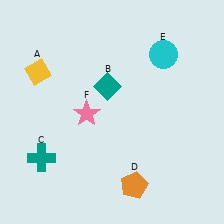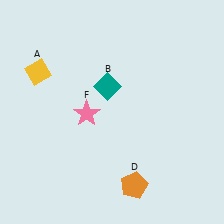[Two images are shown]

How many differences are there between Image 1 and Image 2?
There are 2 differences between the two images.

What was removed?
The cyan circle (E), the teal cross (C) were removed in Image 2.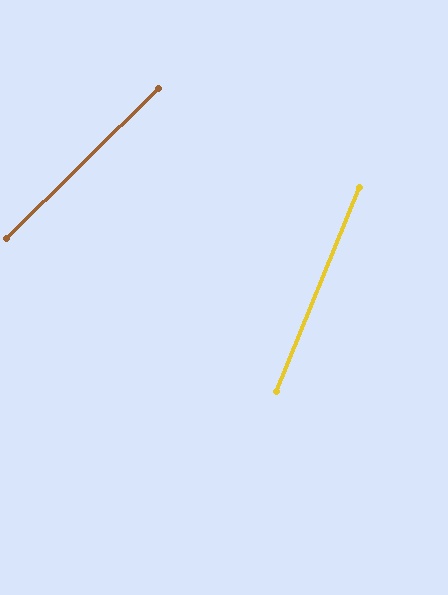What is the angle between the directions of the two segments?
Approximately 23 degrees.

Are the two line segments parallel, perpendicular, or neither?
Neither parallel nor perpendicular — they differ by about 23°.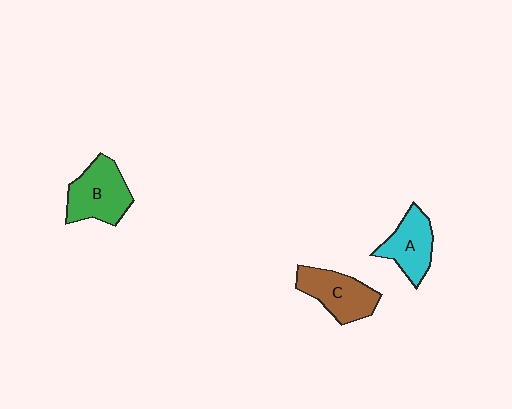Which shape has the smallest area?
Shape A (cyan).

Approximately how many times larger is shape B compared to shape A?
Approximately 1.2 times.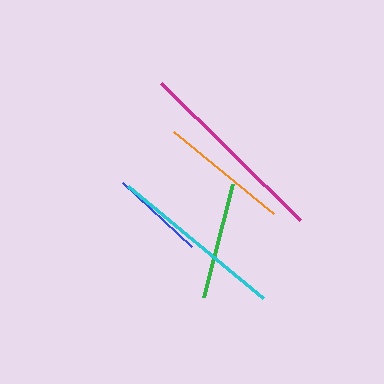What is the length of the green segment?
The green segment is approximately 117 pixels long.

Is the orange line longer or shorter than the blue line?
The orange line is longer than the blue line.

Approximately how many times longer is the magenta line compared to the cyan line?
The magenta line is approximately 1.1 times the length of the cyan line.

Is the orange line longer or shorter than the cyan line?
The cyan line is longer than the orange line.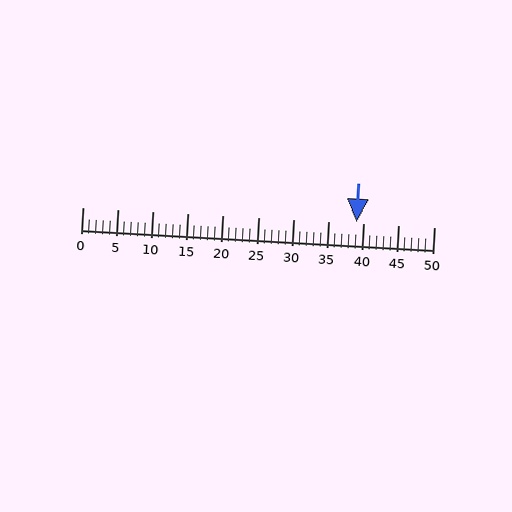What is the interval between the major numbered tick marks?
The major tick marks are spaced 5 units apart.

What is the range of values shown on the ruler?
The ruler shows values from 0 to 50.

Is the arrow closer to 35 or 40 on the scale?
The arrow is closer to 40.